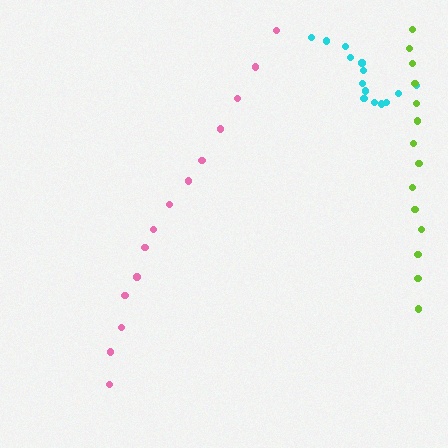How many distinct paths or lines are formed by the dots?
There are 3 distinct paths.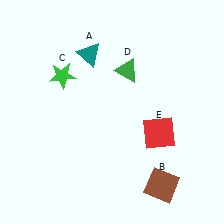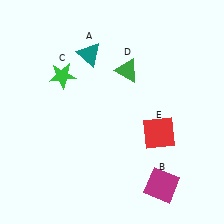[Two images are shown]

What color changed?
The square (B) changed from brown in Image 1 to magenta in Image 2.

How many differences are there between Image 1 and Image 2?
There is 1 difference between the two images.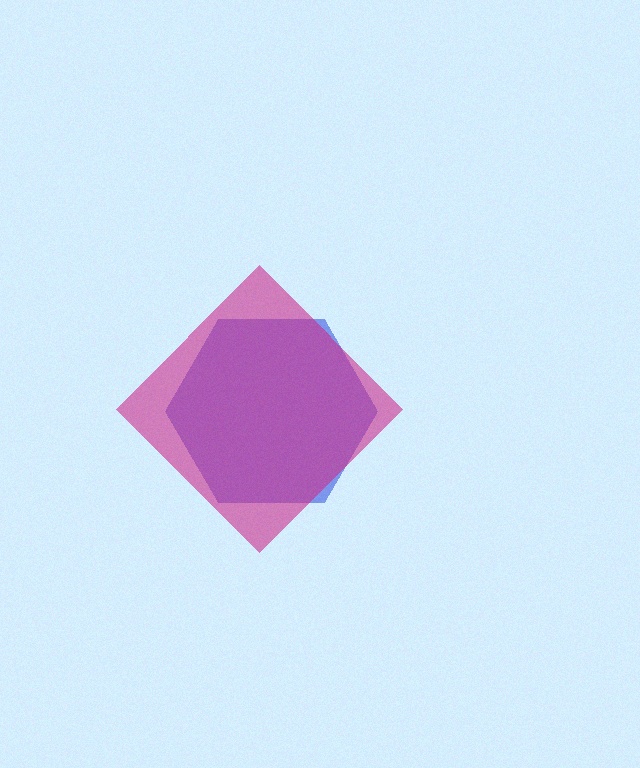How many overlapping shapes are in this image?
There are 2 overlapping shapes in the image.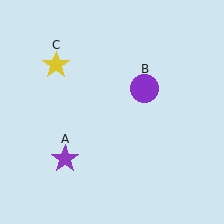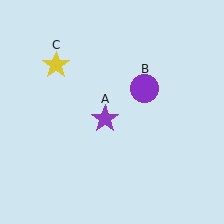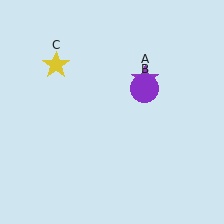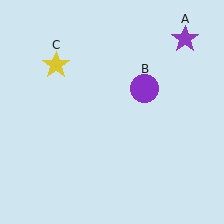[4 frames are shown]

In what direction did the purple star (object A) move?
The purple star (object A) moved up and to the right.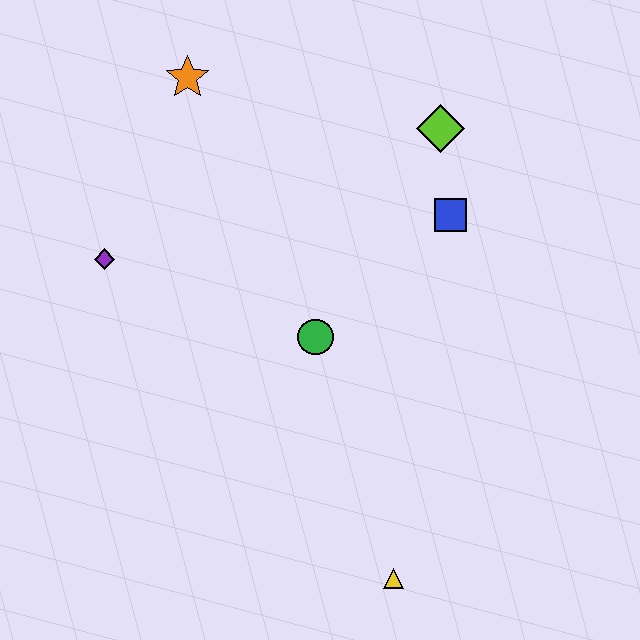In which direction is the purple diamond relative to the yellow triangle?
The purple diamond is above the yellow triangle.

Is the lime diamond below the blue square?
No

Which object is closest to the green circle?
The blue square is closest to the green circle.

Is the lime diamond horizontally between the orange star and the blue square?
Yes